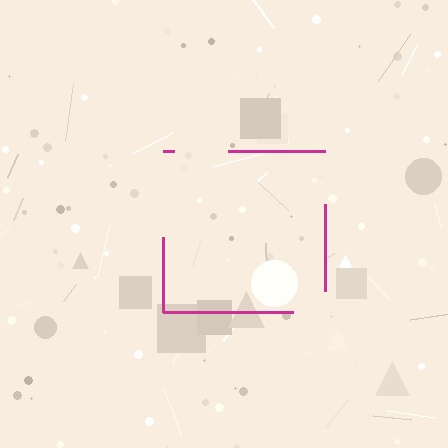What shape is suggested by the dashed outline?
The dashed outline suggests a square.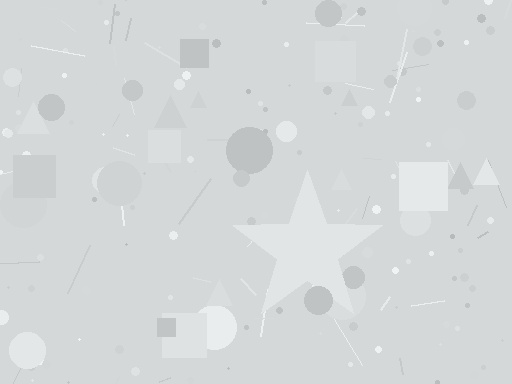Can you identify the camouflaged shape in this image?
The camouflaged shape is a star.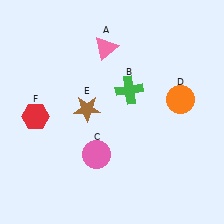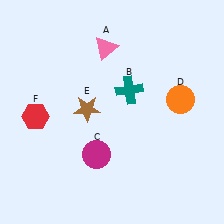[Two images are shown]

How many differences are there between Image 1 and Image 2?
There are 2 differences between the two images.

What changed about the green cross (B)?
In Image 1, B is green. In Image 2, it changed to teal.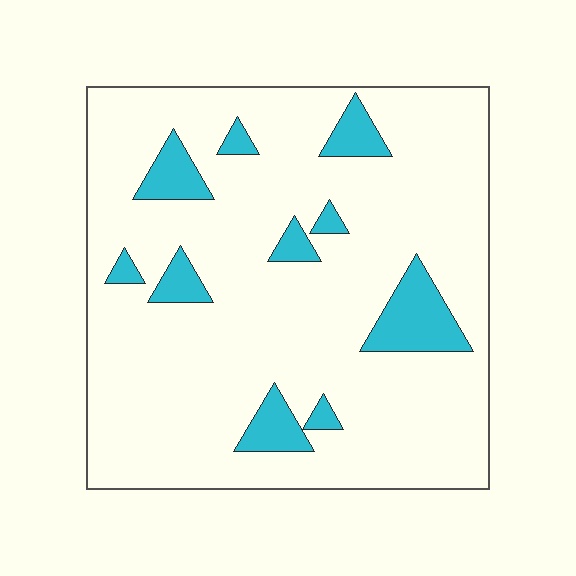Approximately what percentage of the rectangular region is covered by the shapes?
Approximately 15%.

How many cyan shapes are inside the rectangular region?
10.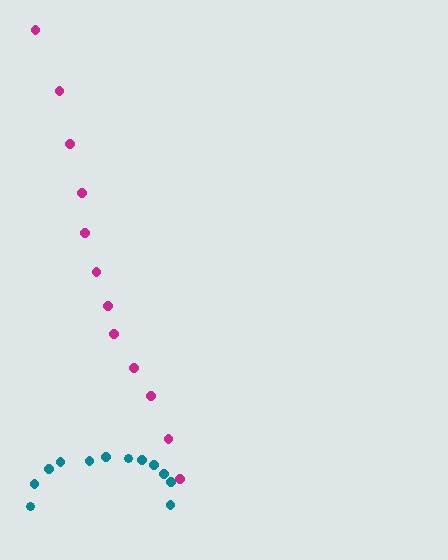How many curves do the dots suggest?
There are 2 distinct paths.